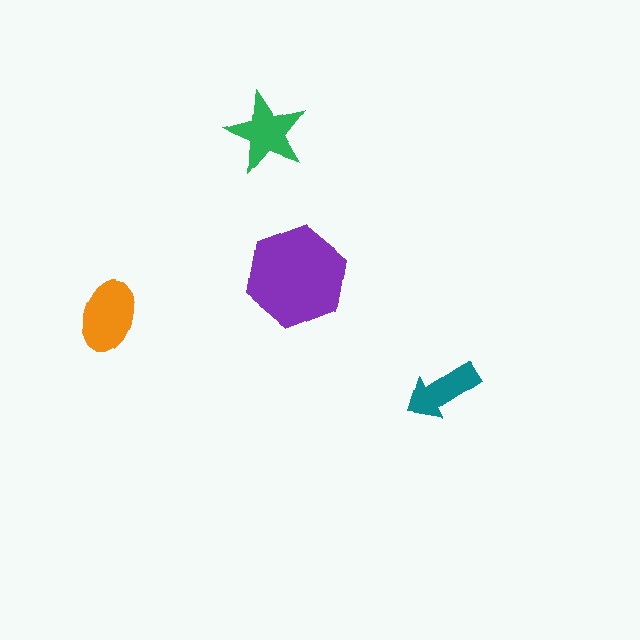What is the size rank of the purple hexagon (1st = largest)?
1st.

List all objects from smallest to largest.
The teal arrow, the green star, the orange ellipse, the purple hexagon.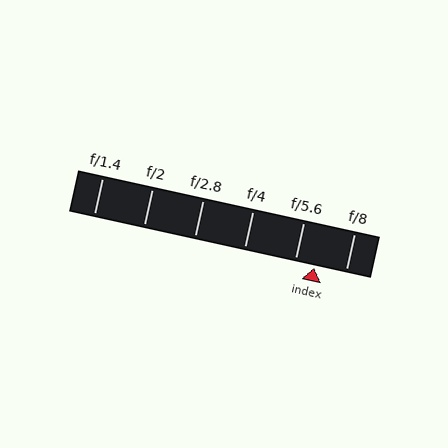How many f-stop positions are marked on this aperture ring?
There are 6 f-stop positions marked.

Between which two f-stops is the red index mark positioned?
The index mark is between f/5.6 and f/8.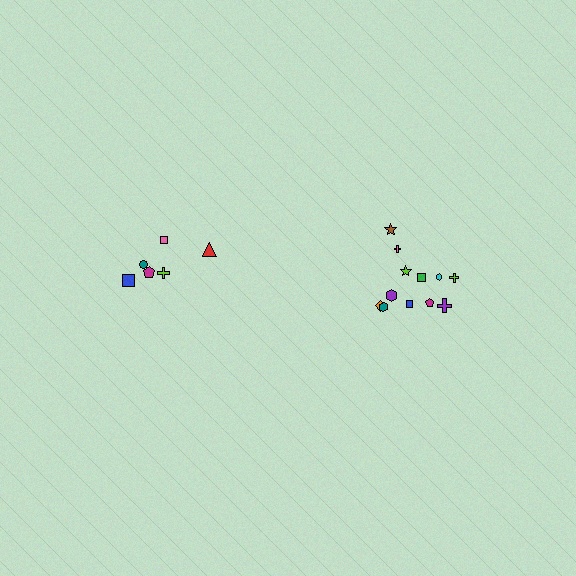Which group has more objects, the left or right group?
The right group.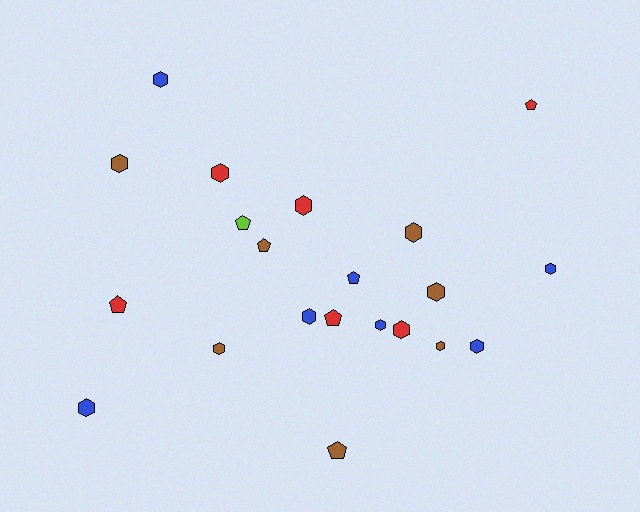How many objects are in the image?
There are 21 objects.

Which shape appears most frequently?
Hexagon, with 14 objects.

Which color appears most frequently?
Blue, with 7 objects.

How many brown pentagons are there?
There are 2 brown pentagons.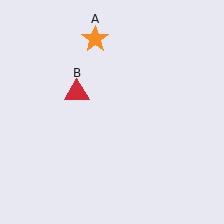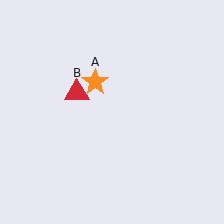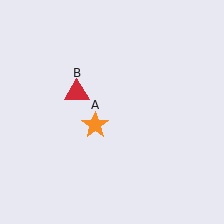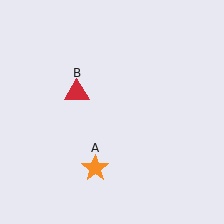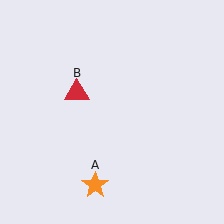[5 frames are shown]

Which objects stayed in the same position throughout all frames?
Red triangle (object B) remained stationary.